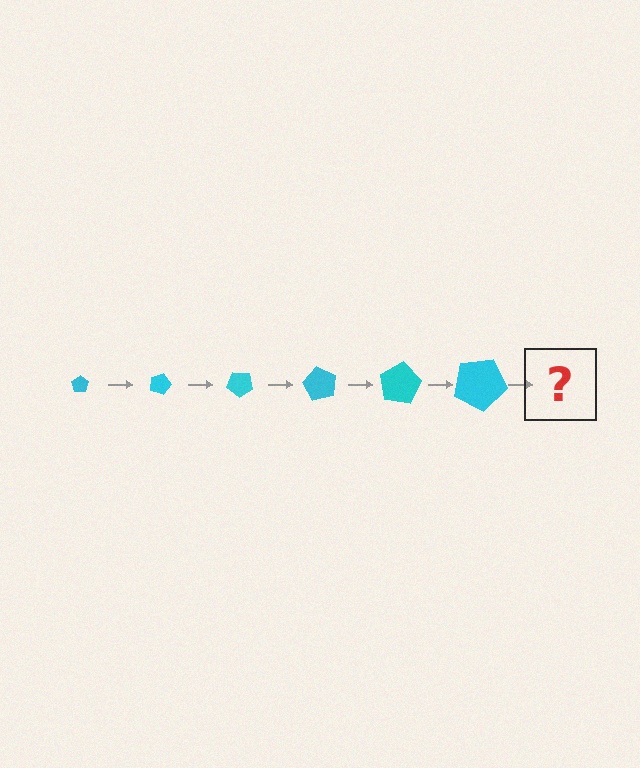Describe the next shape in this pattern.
It should be a pentagon, larger than the previous one and rotated 120 degrees from the start.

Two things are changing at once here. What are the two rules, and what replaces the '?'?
The two rules are that the pentagon grows larger each step and it rotates 20 degrees each step. The '?' should be a pentagon, larger than the previous one and rotated 120 degrees from the start.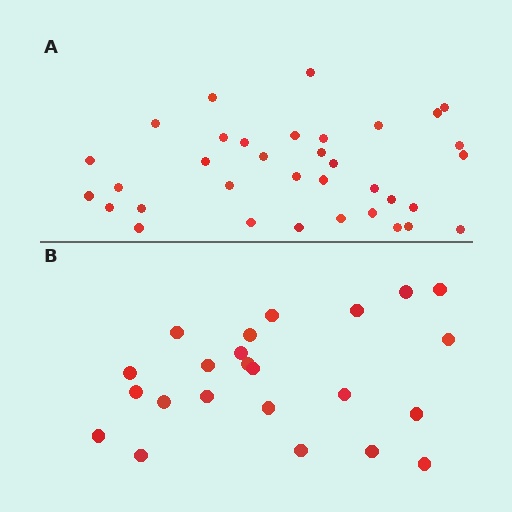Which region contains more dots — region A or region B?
Region A (the top region) has more dots.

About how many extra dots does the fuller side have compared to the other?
Region A has roughly 12 or so more dots than region B.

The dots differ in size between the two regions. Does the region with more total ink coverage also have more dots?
No. Region B has more total ink coverage because its dots are larger, but region A actually contains more individual dots. Total area can be misleading — the number of items is what matters here.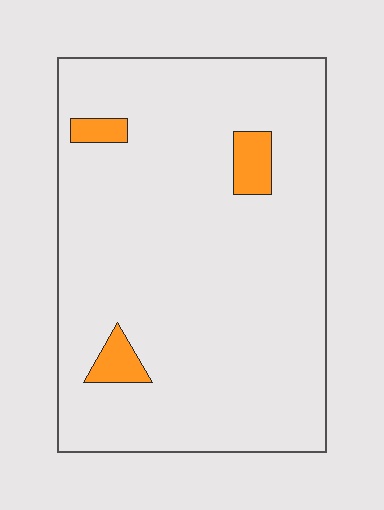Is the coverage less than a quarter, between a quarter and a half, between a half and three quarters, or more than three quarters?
Less than a quarter.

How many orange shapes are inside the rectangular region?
3.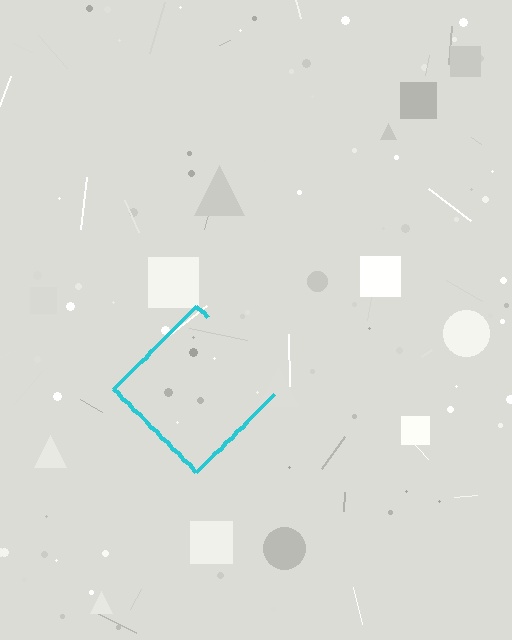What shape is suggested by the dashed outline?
The dashed outline suggests a diamond.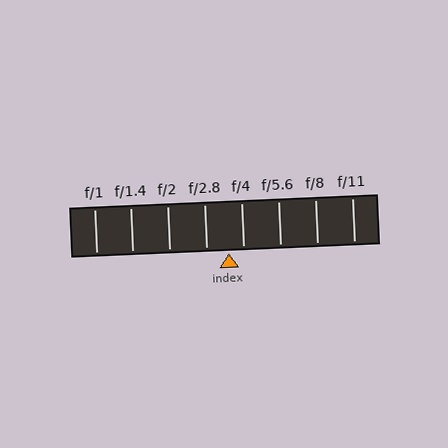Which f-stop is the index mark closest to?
The index mark is closest to f/4.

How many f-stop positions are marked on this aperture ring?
There are 8 f-stop positions marked.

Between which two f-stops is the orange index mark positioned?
The index mark is between f/2.8 and f/4.